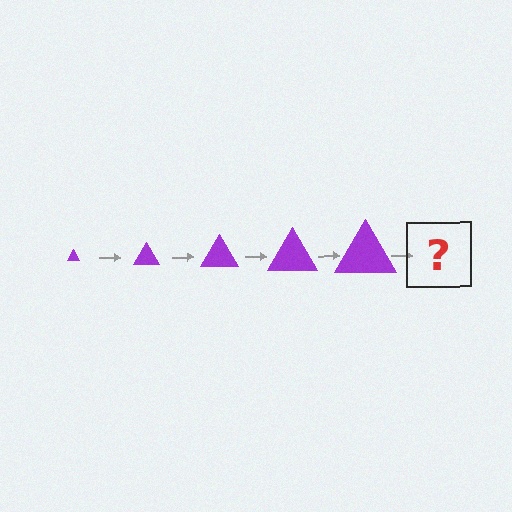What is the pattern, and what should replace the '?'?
The pattern is that the triangle gets progressively larger each step. The '?' should be a purple triangle, larger than the previous one.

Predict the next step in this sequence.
The next step is a purple triangle, larger than the previous one.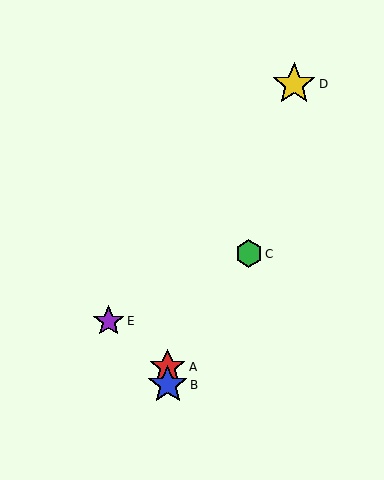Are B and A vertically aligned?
Yes, both are at x≈168.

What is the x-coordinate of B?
Object B is at x≈168.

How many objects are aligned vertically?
2 objects (A, B) are aligned vertically.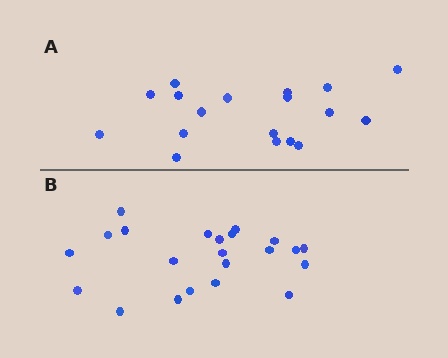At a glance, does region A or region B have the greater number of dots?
Region B (the bottom region) has more dots.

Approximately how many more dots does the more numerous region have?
Region B has about 4 more dots than region A.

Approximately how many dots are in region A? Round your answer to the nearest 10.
About 20 dots. (The exact count is 18, which rounds to 20.)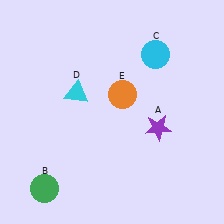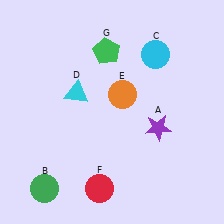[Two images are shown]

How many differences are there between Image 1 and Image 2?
There are 2 differences between the two images.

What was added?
A red circle (F), a green pentagon (G) were added in Image 2.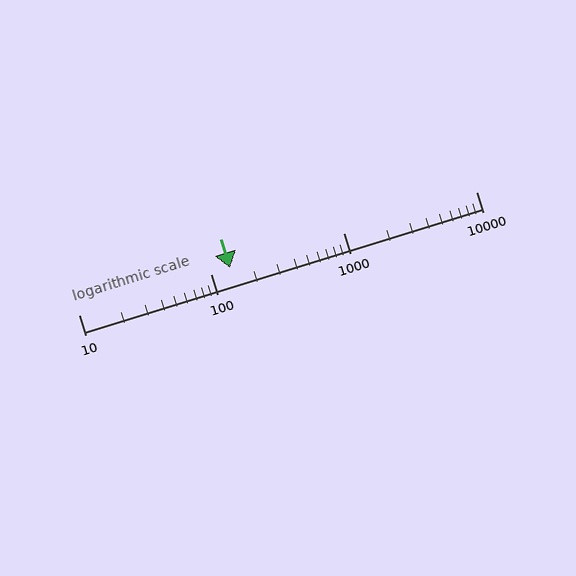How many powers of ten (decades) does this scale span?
The scale spans 3 decades, from 10 to 10000.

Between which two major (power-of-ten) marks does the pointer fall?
The pointer is between 100 and 1000.